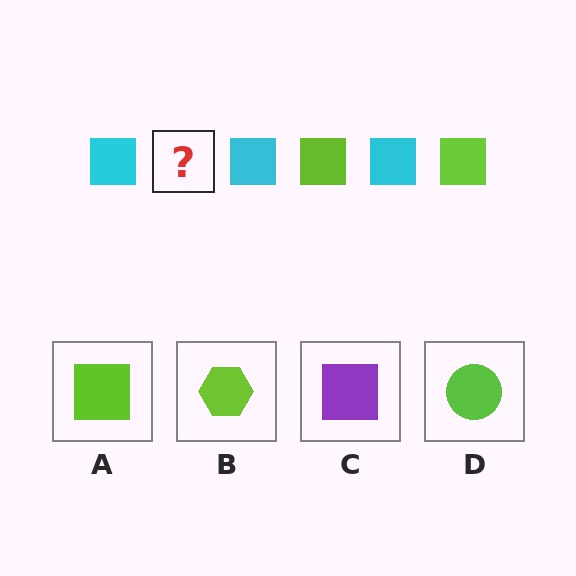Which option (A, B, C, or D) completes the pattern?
A.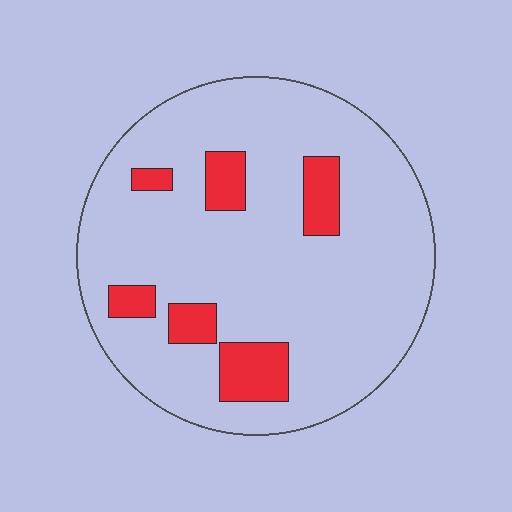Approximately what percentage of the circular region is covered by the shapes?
Approximately 15%.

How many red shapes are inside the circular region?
6.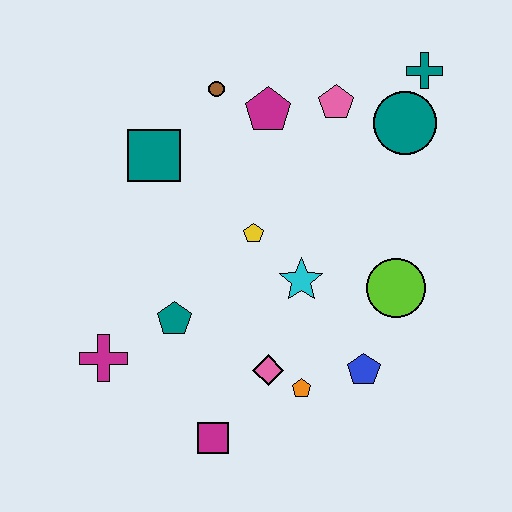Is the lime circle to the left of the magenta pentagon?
No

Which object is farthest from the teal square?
The blue pentagon is farthest from the teal square.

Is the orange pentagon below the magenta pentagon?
Yes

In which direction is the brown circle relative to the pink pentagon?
The brown circle is to the left of the pink pentagon.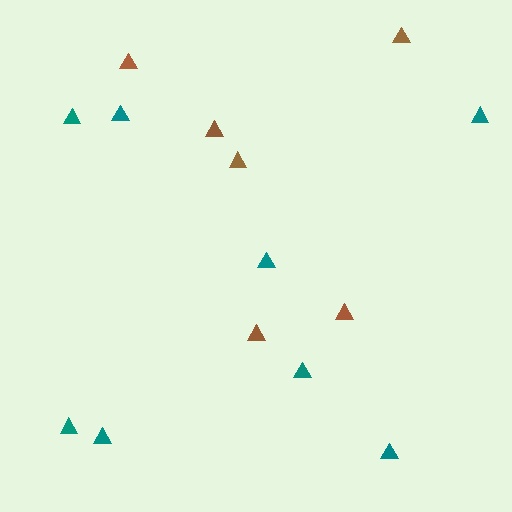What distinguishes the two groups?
There are 2 groups: one group of teal triangles (8) and one group of brown triangles (6).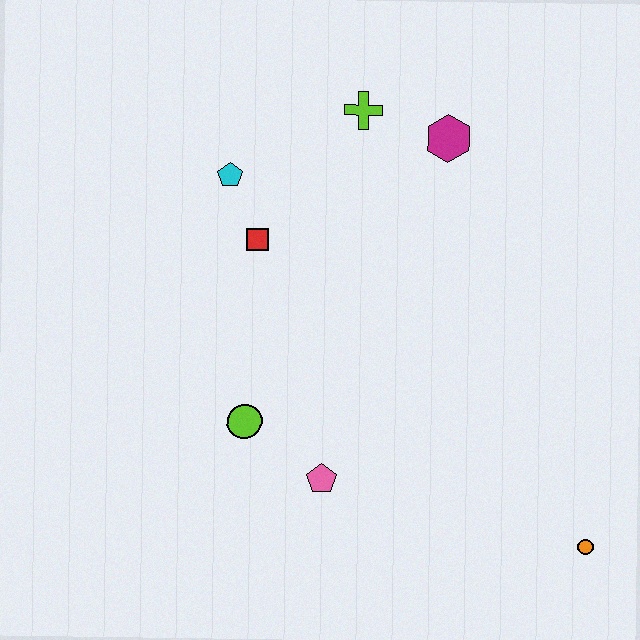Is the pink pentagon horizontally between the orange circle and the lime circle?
Yes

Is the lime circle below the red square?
Yes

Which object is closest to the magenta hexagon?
The lime cross is closest to the magenta hexagon.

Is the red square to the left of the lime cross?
Yes